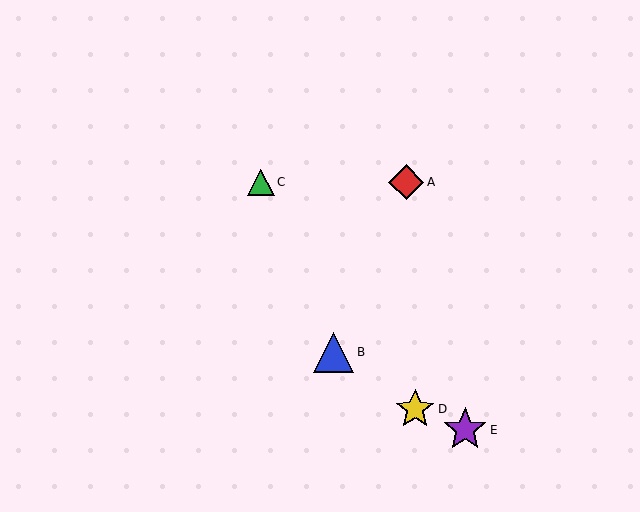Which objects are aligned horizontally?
Objects A, C are aligned horizontally.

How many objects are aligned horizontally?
2 objects (A, C) are aligned horizontally.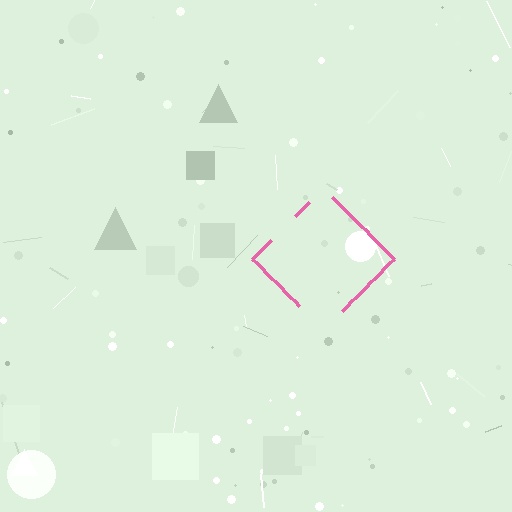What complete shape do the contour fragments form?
The contour fragments form a diamond.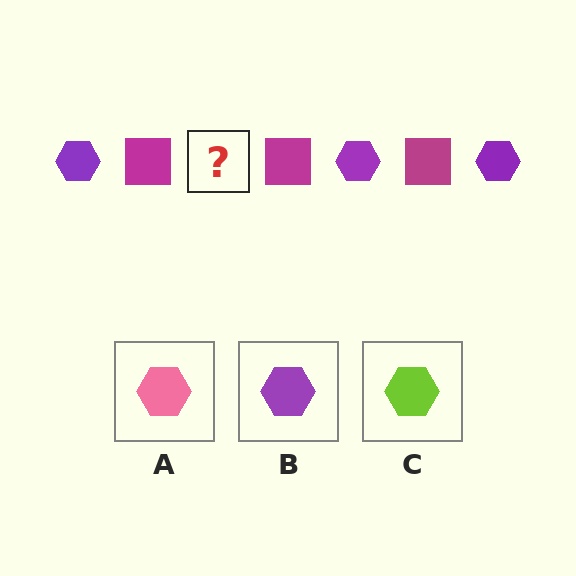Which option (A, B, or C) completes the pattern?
B.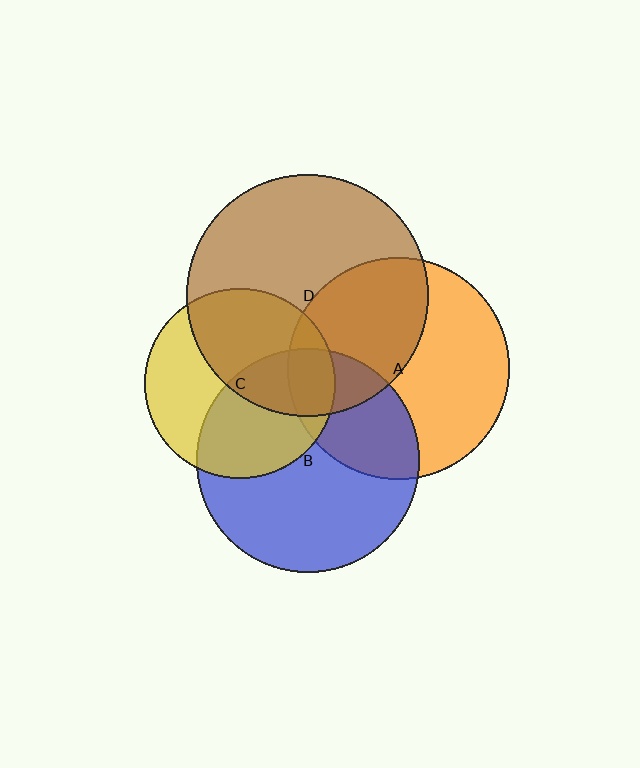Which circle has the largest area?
Circle D (brown).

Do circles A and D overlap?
Yes.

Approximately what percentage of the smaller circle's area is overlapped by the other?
Approximately 40%.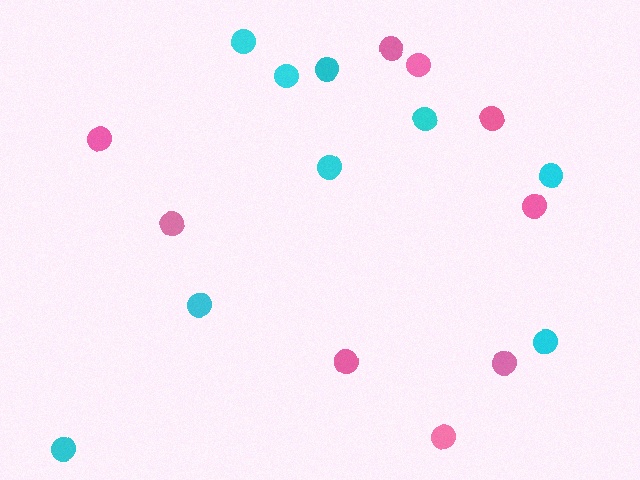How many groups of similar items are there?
There are 2 groups: one group of cyan circles (9) and one group of pink circles (9).